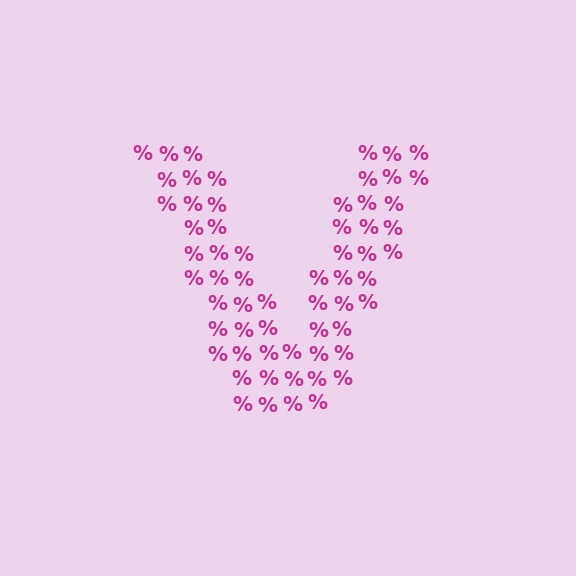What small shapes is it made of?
It is made of small percent signs.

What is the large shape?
The large shape is the letter V.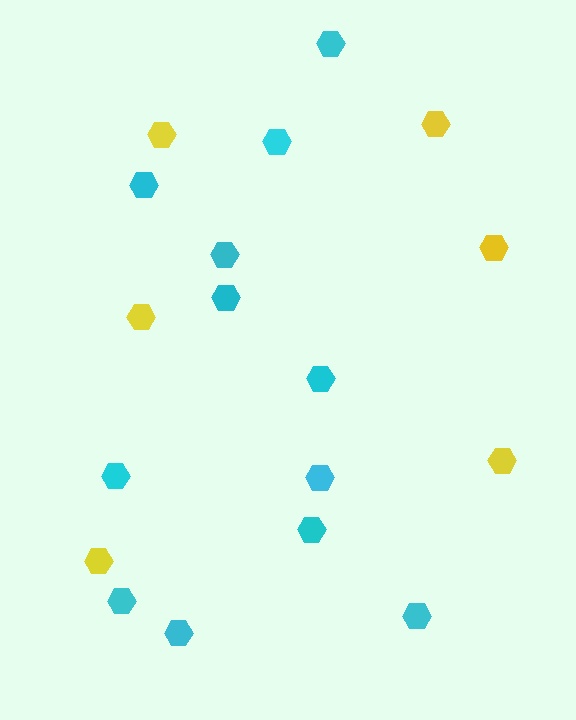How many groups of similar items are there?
There are 2 groups: one group of yellow hexagons (6) and one group of cyan hexagons (12).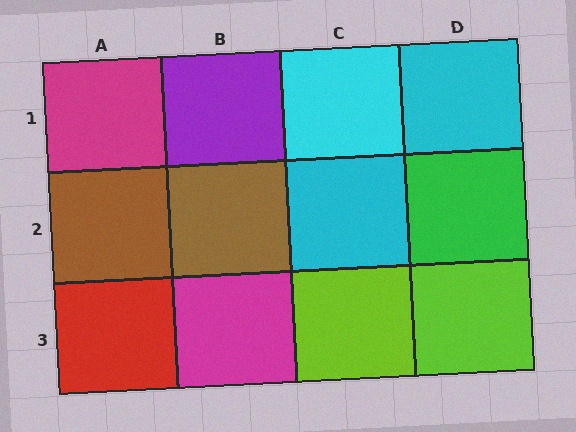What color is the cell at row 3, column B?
Magenta.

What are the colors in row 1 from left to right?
Magenta, purple, cyan, cyan.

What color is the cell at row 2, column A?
Brown.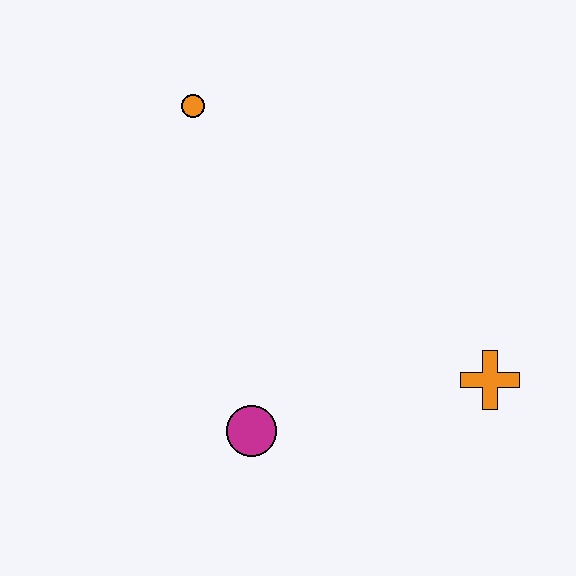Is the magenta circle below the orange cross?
Yes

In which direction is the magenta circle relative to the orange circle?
The magenta circle is below the orange circle.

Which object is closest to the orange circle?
The magenta circle is closest to the orange circle.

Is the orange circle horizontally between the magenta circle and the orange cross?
No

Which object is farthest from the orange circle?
The orange cross is farthest from the orange circle.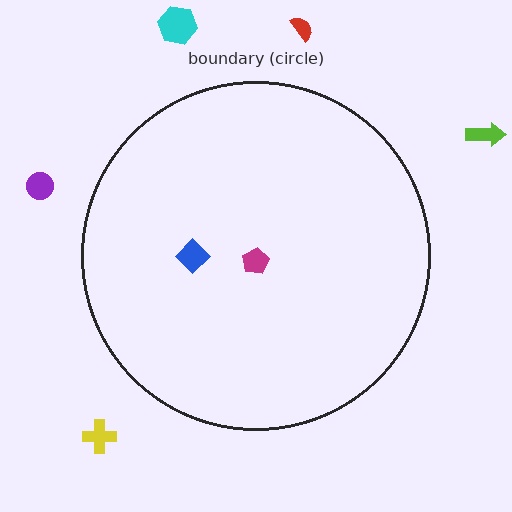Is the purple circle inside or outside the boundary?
Outside.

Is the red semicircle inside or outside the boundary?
Outside.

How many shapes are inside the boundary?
2 inside, 5 outside.